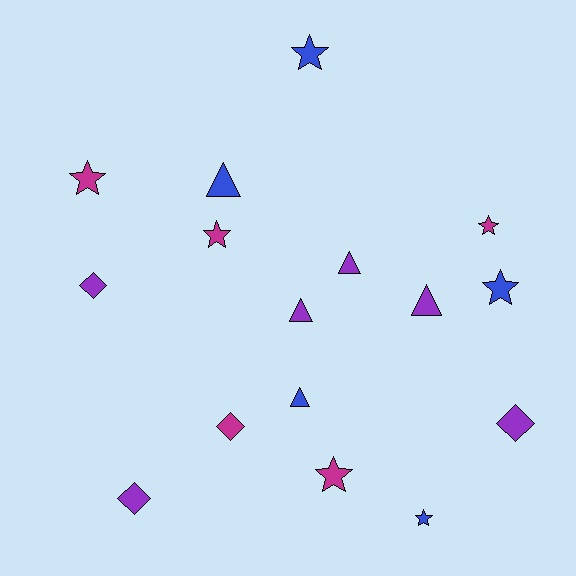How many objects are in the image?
There are 16 objects.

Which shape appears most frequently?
Star, with 7 objects.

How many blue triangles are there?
There are 2 blue triangles.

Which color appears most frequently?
Purple, with 6 objects.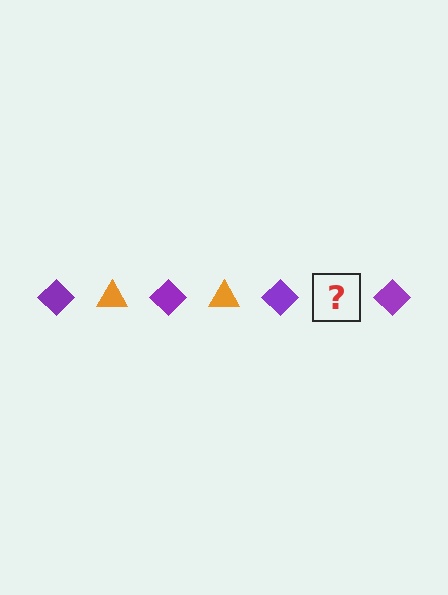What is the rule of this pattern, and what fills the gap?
The rule is that the pattern alternates between purple diamond and orange triangle. The gap should be filled with an orange triangle.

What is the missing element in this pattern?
The missing element is an orange triangle.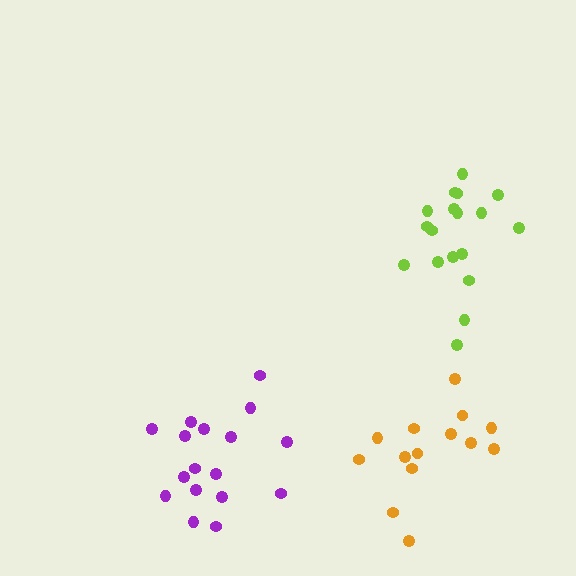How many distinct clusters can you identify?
There are 3 distinct clusters.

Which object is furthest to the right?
The lime cluster is rightmost.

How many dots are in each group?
Group 1: 14 dots, Group 2: 17 dots, Group 3: 18 dots (49 total).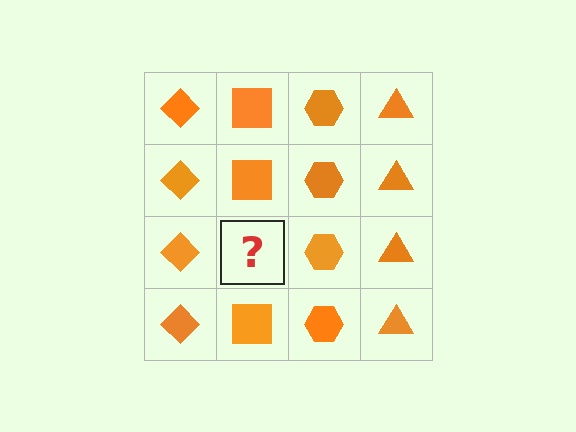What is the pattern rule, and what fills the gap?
The rule is that each column has a consistent shape. The gap should be filled with an orange square.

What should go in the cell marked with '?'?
The missing cell should contain an orange square.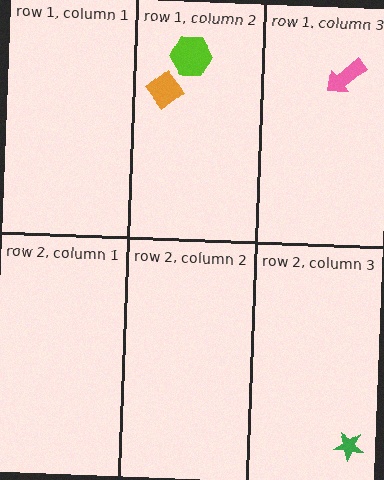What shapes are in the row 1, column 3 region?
The pink arrow.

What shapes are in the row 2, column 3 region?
The green star.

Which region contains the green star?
The row 2, column 3 region.